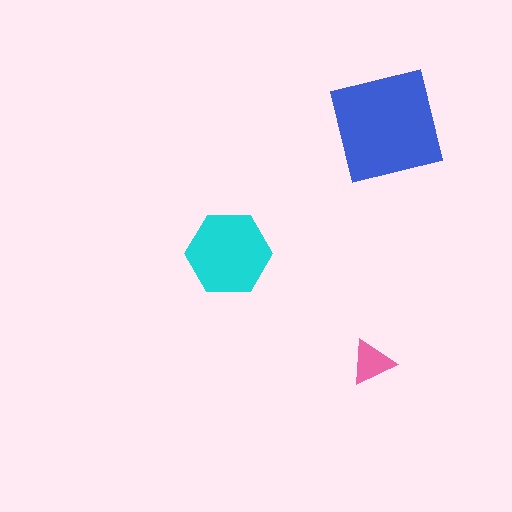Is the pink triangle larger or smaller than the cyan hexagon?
Smaller.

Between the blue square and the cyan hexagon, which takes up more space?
The blue square.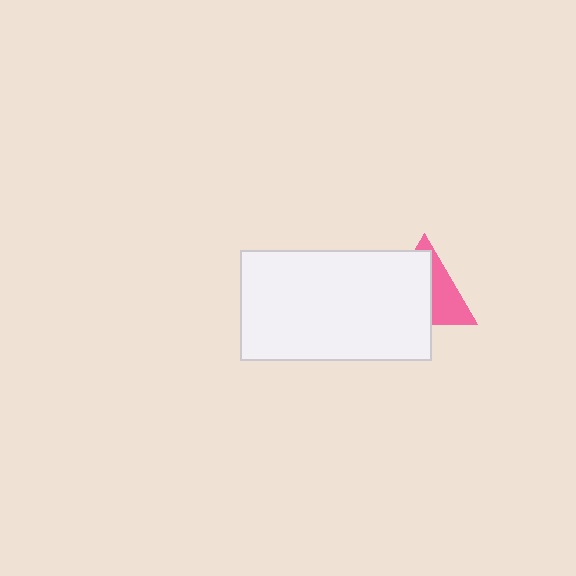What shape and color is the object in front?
The object in front is a white rectangle.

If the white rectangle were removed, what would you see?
You would see the complete pink triangle.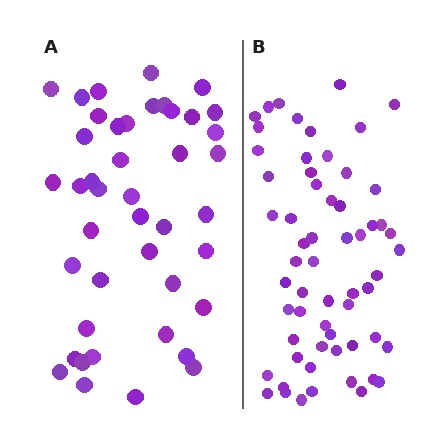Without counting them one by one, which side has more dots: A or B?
Region B (the right region) has more dots.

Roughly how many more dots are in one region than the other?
Region B has approximately 15 more dots than region A.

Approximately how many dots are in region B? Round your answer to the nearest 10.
About 60 dots.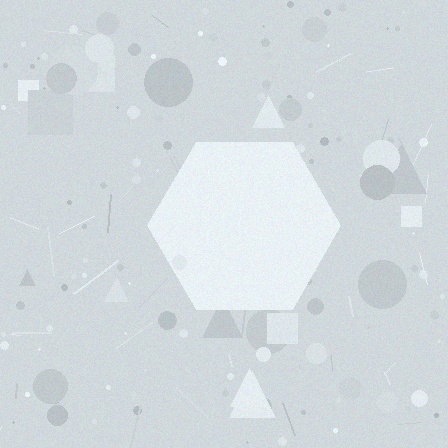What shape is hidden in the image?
A hexagon is hidden in the image.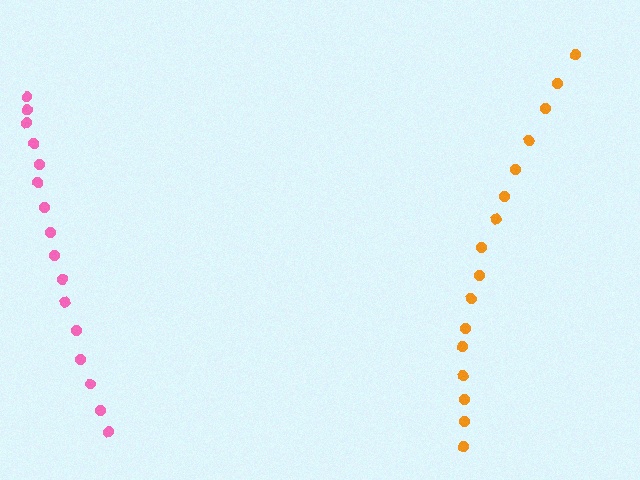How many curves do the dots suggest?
There are 2 distinct paths.